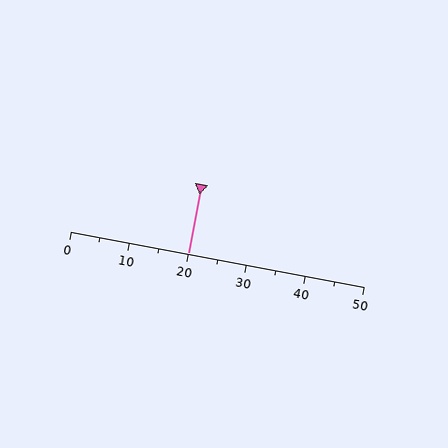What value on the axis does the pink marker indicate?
The marker indicates approximately 20.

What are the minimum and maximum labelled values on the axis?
The axis runs from 0 to 50.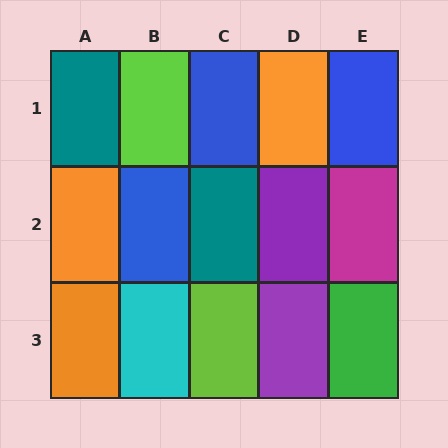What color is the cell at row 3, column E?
Green.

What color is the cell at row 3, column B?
Cyan.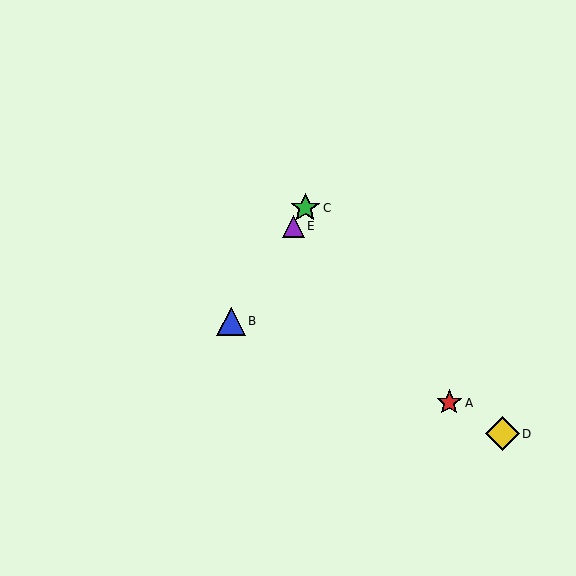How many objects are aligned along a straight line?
3 objects (B, C, E) are aligned along a straight line.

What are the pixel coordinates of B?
Object B is at (231, 321).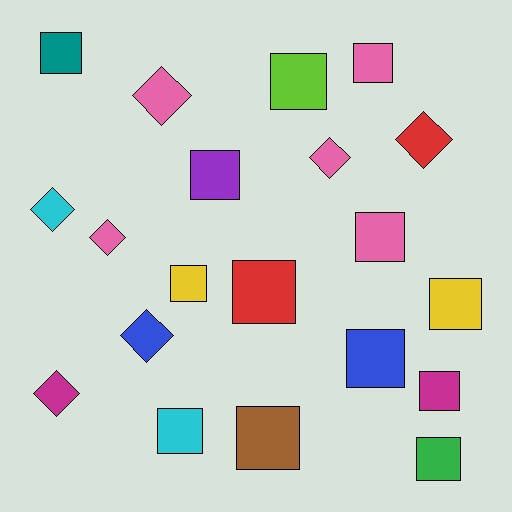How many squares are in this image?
There are 13 squares.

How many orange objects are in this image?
There are no orange objects.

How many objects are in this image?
There are 20 objects.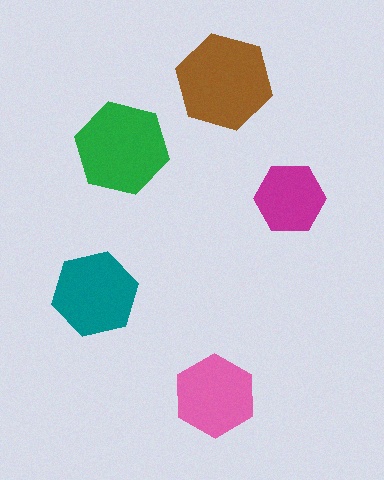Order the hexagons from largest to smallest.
the brown one, the green one, the teal one, the pink one, the magenta one.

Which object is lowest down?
The pink hexagon is bottommost.